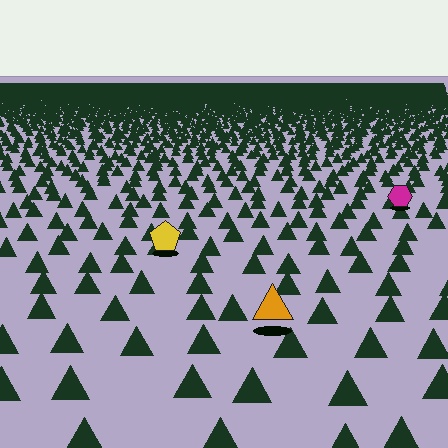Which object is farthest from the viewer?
The magenta hexagon is farthest from the viewer. It appears smaller and the ground texture around it is denser.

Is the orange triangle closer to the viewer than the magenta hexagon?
Yes. The orange triangle is closer — you can tell from the texture gradient: the ground texture is coarser near it.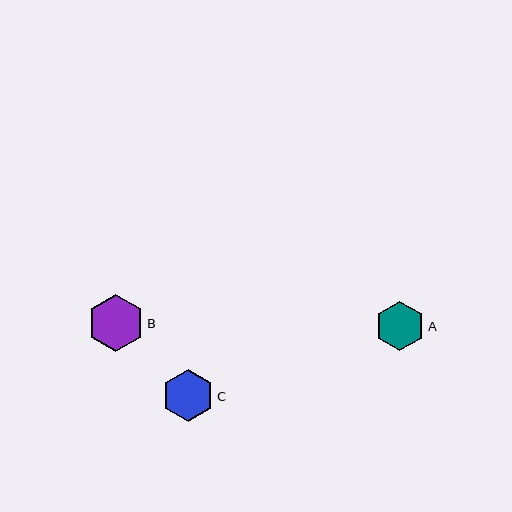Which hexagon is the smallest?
Hexagon A is the smallest with a size of approximately 49 pixels.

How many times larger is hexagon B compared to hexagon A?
Hexagon B is approximately 1.1 times the size of hexagon A.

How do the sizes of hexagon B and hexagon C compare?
Hexagon B and hexagon C are approximately the same size.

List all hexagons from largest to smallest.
From largest to smallest: B, C, A.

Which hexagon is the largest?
Hexagon B is the largest with a size of approximately 56 pixels.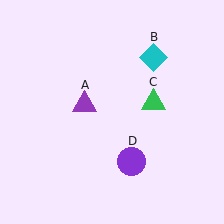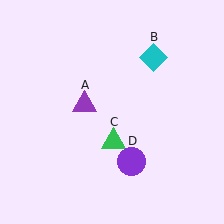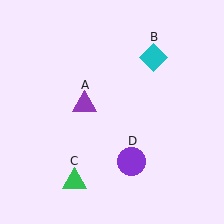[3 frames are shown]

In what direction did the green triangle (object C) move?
The green triangle (object C) moved down and to the left.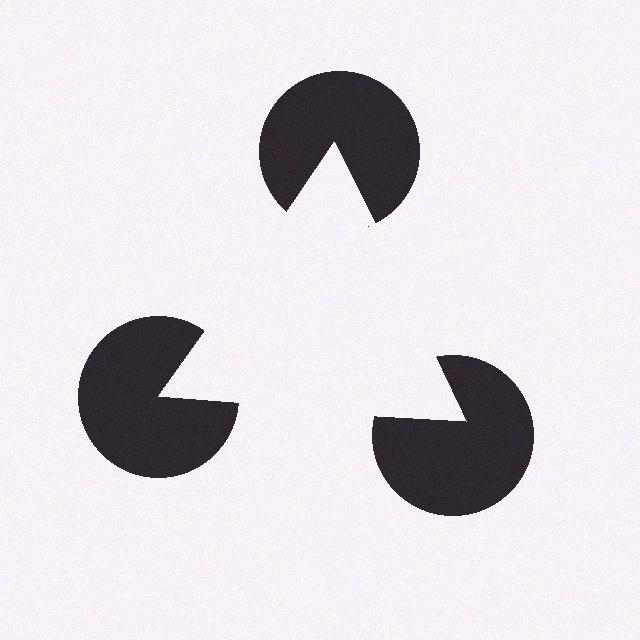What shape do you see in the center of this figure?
An illusory triangle — its edges are inferred from the aligned wedge cuts in the pac-man discs, not physically drawn.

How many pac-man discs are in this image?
There are 3 — one at each vertex of the illusory triangle.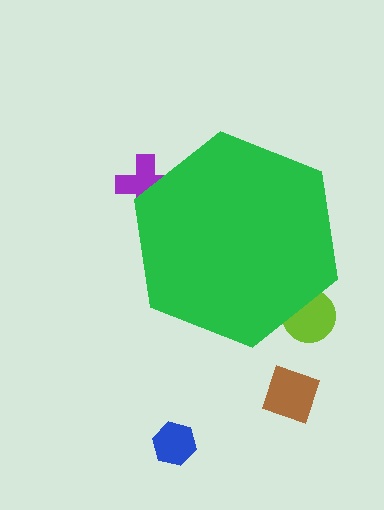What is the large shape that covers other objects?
A green hexagon.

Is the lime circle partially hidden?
Yes, the lime circle is partially hidden behind the green hexagon.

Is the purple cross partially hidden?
Yes, the purple cross is partially hidden behind the green hexagon.